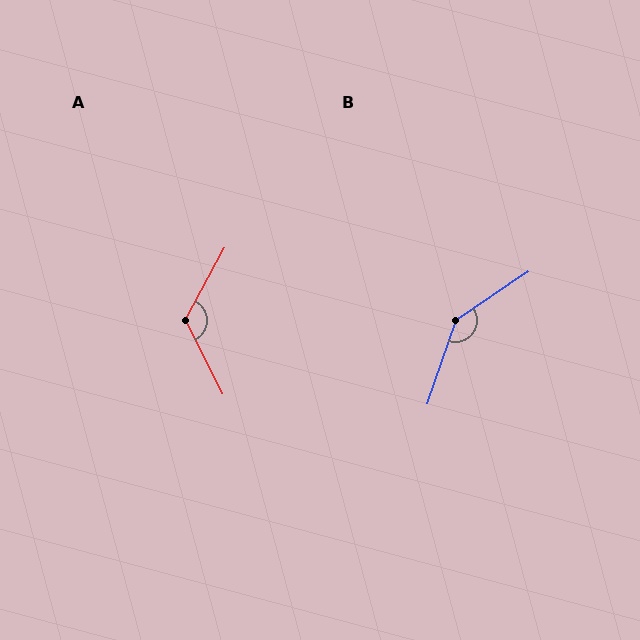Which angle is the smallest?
A, at approximately 125 degrees.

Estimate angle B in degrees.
Approximately 143 degrees.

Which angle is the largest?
B, at approximately 143 degrees.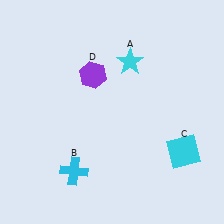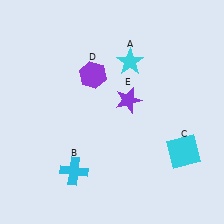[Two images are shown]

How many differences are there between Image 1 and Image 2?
There is 1 difference between the two images.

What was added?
A purple star (E) was added in Image 2.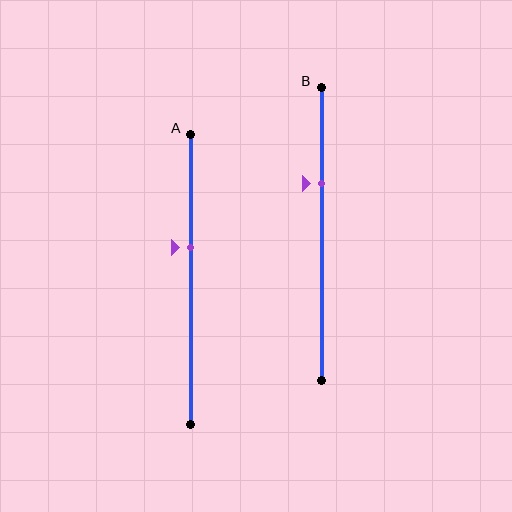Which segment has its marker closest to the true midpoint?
Segment A has its marker closest to the true midpoint.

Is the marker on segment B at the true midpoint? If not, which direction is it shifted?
No, the marker on segment B is shifted upward by about 17% of the segment length.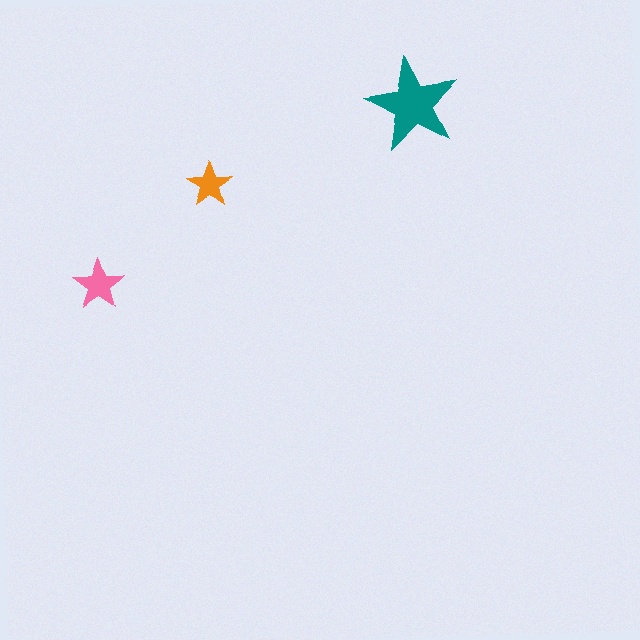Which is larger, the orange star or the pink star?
The pink one.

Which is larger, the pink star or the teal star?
The teal one.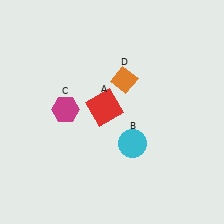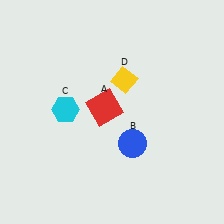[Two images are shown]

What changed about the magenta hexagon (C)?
In Image 1, C is magenta. In Image 2, it changed to cyan.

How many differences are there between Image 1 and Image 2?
There are 3 differences between the two images.